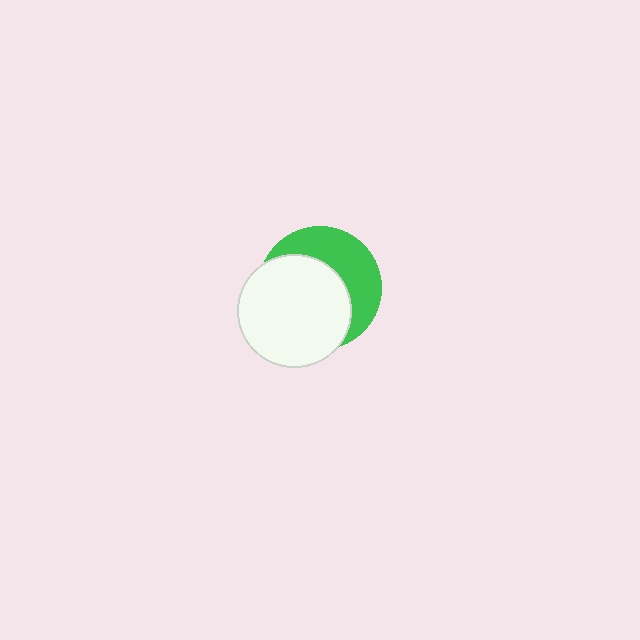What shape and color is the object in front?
The object in front is a white circle.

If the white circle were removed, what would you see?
You would see the complete green circle.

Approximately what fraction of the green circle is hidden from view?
Roughly 59% of the green circle is hidden behind the white circle.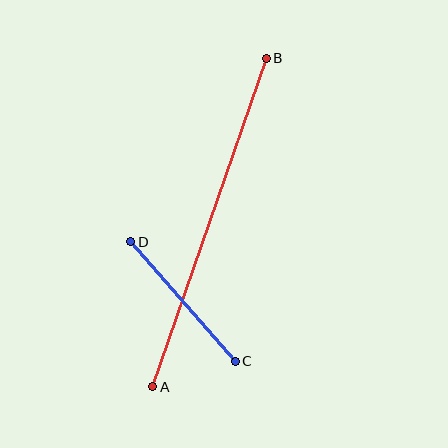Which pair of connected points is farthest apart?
Points A and B are farthest apart.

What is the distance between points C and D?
The distance is approximately 159 pixels.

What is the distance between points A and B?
The distance is approximately 347 pixels.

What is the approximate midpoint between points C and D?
The midpoint is at approximately (183, 301) pixels.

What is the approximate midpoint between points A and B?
The midpoint is at approximately (209, 223) pixels.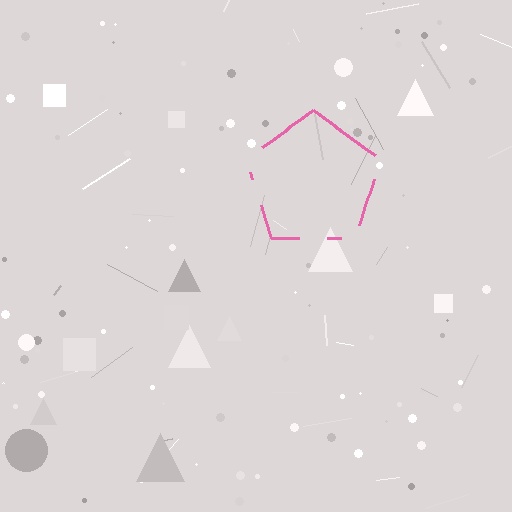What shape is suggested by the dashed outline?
The dashed outline suggests a pentagon.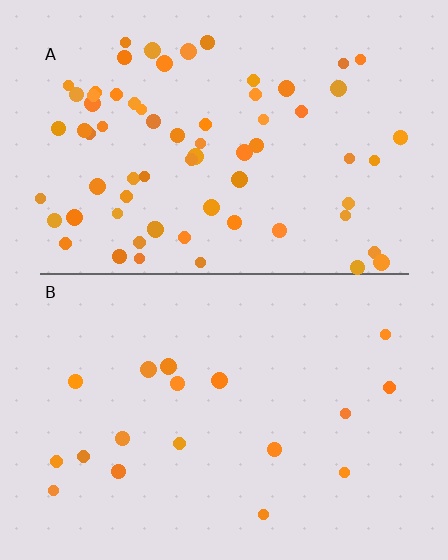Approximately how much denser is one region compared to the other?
Approximately 3.9× — region A over region B.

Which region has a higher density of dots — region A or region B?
A (the top).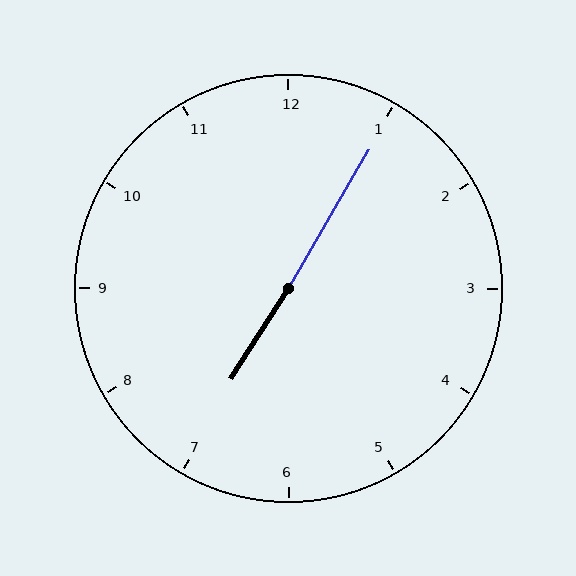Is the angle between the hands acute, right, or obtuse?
It is obtuse.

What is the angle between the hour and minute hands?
Approximately 178 degrees.